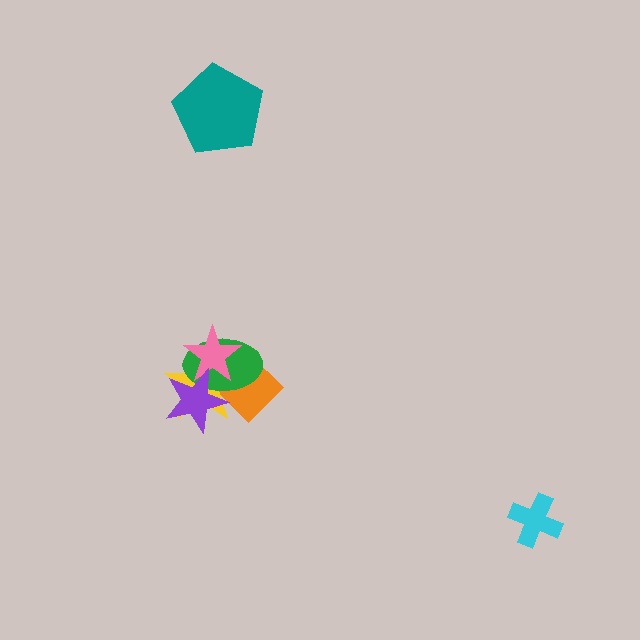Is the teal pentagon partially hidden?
No, no other shape covers it.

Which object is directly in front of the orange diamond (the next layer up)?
The yellow star is directly in front of the orange diamond.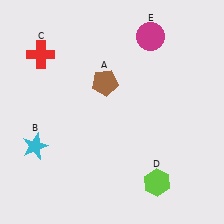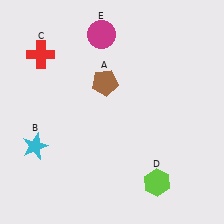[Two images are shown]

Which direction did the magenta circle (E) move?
The magenta circle (E) moved left.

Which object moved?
The magenta circle (E) moved left.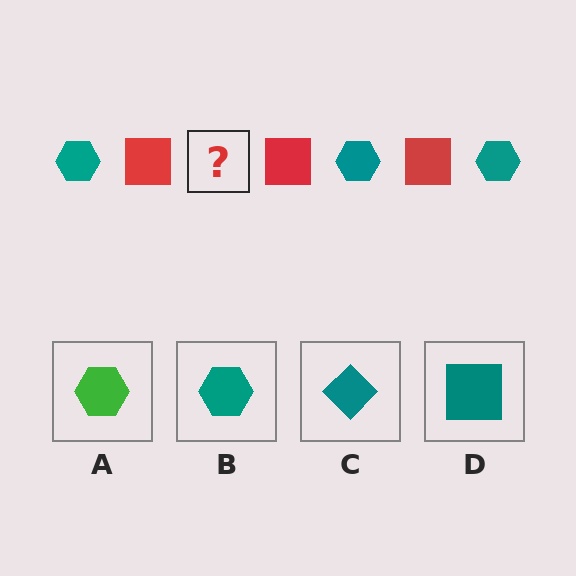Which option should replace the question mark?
Option B.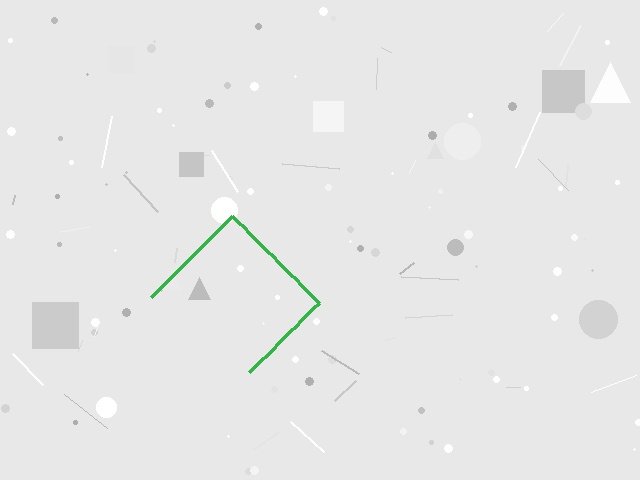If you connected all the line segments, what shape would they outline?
They would outline a diamond.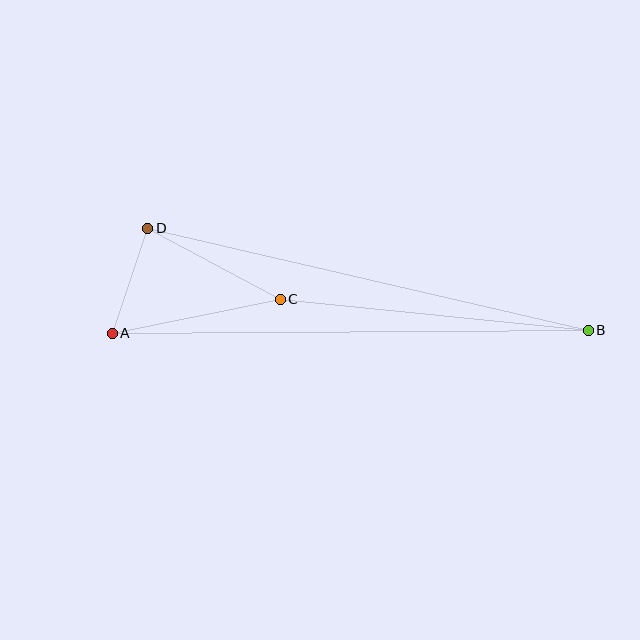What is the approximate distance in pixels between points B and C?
The distance between B and C is approximately 309 pixels.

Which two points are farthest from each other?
Points A and B are farthest from each other.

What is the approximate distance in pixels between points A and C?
The distance between A and C is approximately 172 pixels.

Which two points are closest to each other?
Points A and D are closest to each other.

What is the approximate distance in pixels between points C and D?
The distance between C and D is approximately 150 pixels.